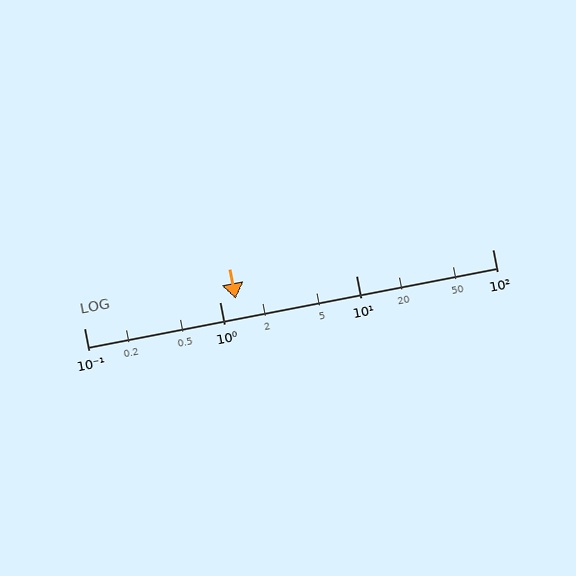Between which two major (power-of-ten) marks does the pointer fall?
The pointer is between 1 and 10.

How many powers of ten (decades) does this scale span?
The scale spans 3 decades, from 0.1 to 100.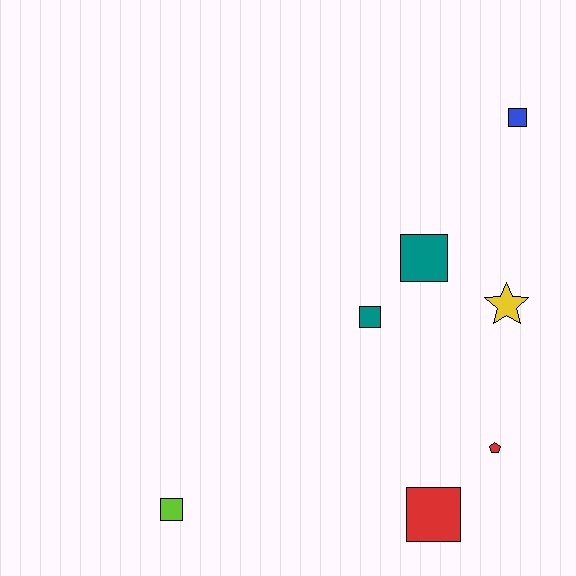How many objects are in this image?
There are 7 objects.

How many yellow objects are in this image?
There is 1 yellow object.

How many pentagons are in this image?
There is 1 pentagon.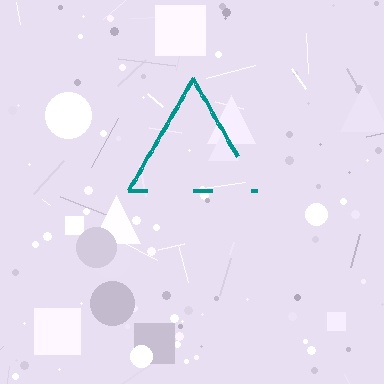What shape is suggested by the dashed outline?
The dashed outline suggests a triangle.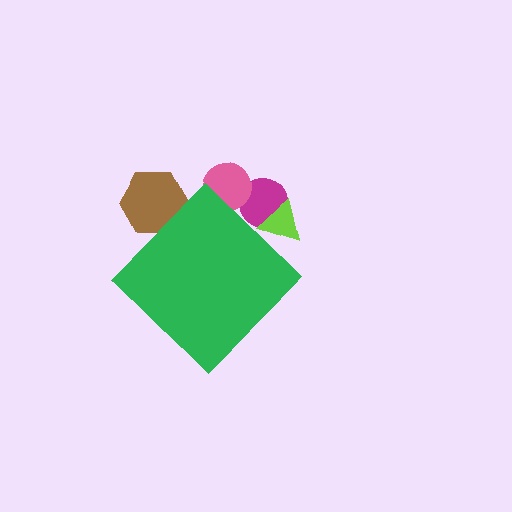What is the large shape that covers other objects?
A green diamond.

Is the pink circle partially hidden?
Yes, the pink circle is partially hidden behind the green diamond.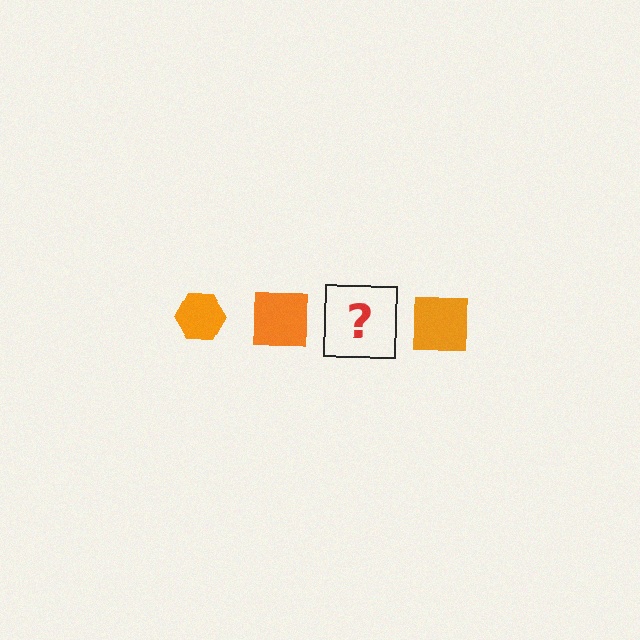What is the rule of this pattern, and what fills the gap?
The rule is that the pattern cycles through hexagon, square shapes in orange. The gap should be filled with an orange hexagon.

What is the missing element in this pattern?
The missing element is an orange hexagon.